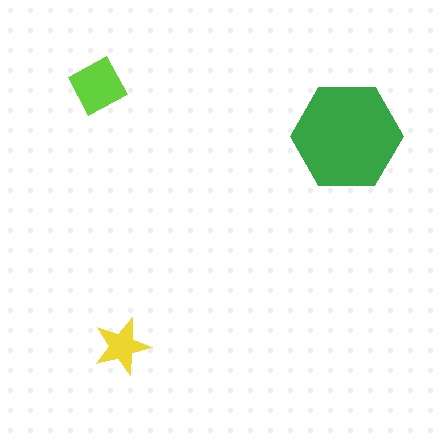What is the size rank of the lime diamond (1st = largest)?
2nd.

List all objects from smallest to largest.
The yellow star, the lime diamond, the green hexagon.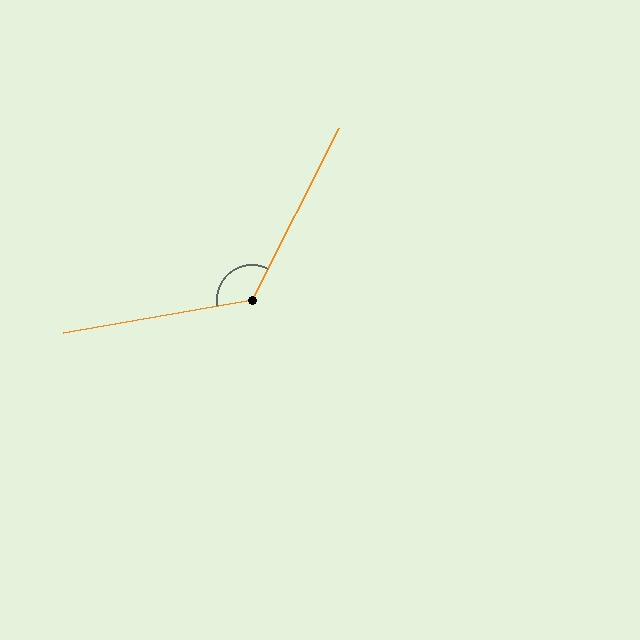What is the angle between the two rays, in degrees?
Approximately 127 degrees.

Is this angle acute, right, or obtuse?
It is obtuse.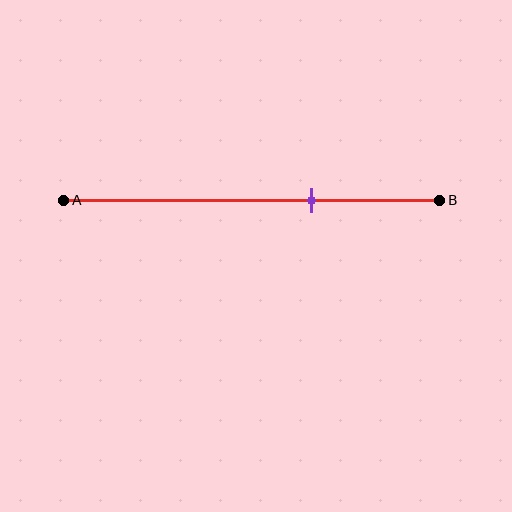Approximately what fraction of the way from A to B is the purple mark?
The purple mark is approximately 65% of the way from A to B.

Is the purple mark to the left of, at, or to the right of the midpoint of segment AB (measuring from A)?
The purple mark is to the right of the midpoint of segment AB.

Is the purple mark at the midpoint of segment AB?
No, the mark is at about 65% from A, not at the 50% midpoint.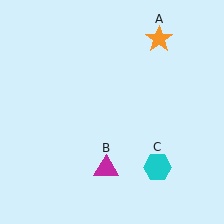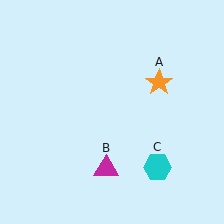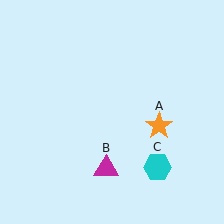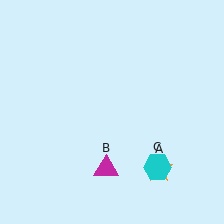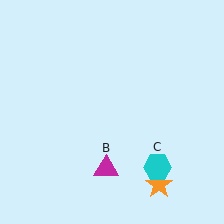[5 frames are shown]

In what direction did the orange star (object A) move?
The orange star (object A) moved down.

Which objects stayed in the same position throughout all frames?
Magenta triangle (object B) and cyan hexagon (object C) remained stationary.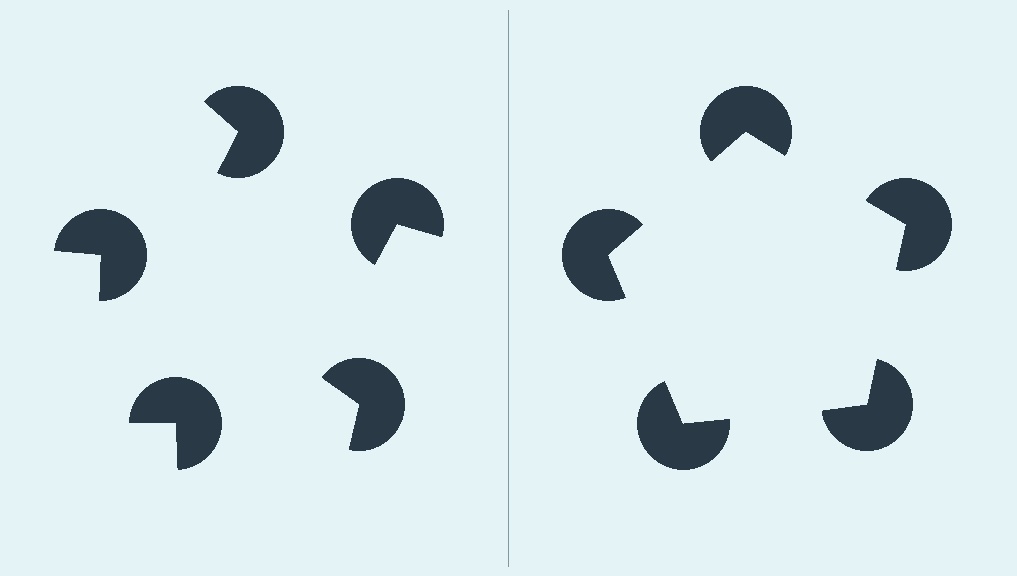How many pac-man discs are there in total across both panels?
10 — 5 on each side.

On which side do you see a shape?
An illusory pentagon appears on the right side. On the left side the wedge cuts are rotated, so no coherent shape forms.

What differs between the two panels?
The pac-man discs are positioned identically on both sides; only the wedge orientations differ. On the right they align to a pentagon; on the left they are misaligned.